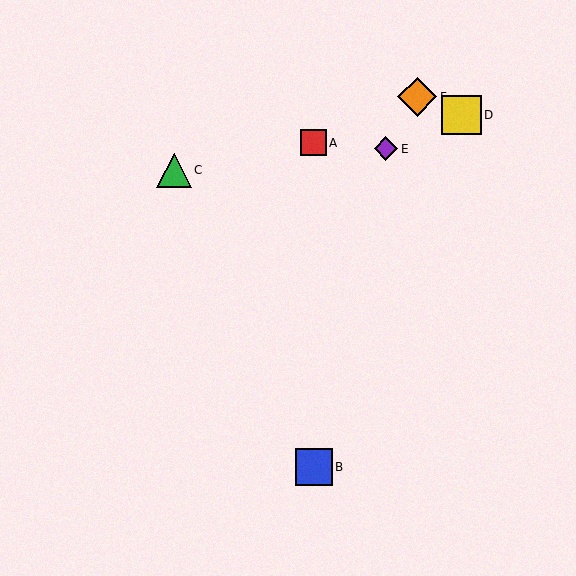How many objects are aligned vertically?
2 objects (A, B) are aligned vertically.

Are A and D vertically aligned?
No, A is at x≈314 and D is at x≈462.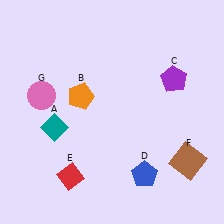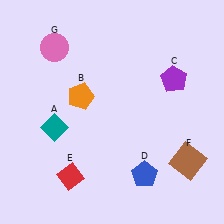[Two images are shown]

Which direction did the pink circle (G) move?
The pink circle (G) moved up.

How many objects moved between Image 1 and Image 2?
1 object moved between the two images.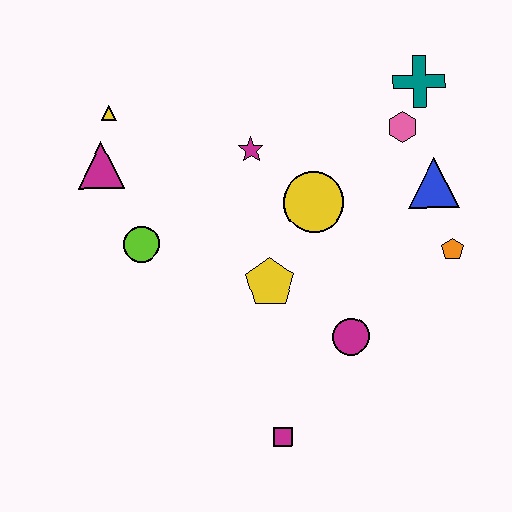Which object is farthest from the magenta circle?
The yellow triangle is farthest from the magenta circle.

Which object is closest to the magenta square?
The magenta circle is closest to the magenta square.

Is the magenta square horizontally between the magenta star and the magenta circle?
Yes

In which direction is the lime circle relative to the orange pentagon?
The lime circle is to the left of the orange pentagon.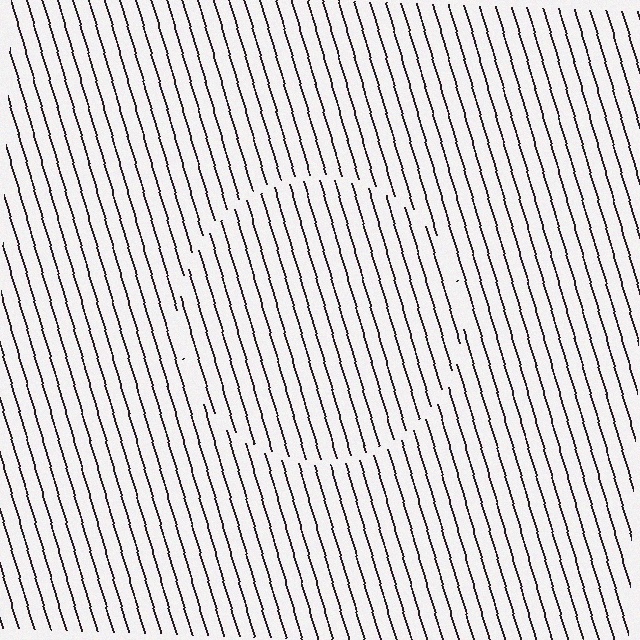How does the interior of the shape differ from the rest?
The interior of the shape contains the same grating, shifted by half a period — the contour is defined by the phase discontinuity where line-ends from the inner and outer gratings abut.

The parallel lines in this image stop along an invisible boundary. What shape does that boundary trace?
An illusory circle. The interior of the shape contains the same grating, shifted by half a period — the contour is defined by the phase discontinuity where line-ends from the inner and outer gratings abut.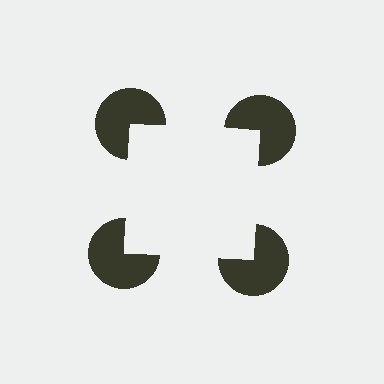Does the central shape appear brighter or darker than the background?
It typically appears slightly brighter than the background, even though no actual brightness change is drawn.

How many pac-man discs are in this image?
There are 4 — one at each vertex of the illusory square.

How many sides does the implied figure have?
4 sides.